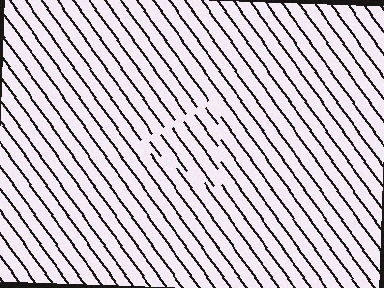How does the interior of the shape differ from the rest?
The interior of the shape contains the same grating, shifted by half a period — the contour is defined by the phase discontinuity where line-ends from the inner and outer gratings abut.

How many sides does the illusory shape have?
3 sides — the line-ends trace a triangle.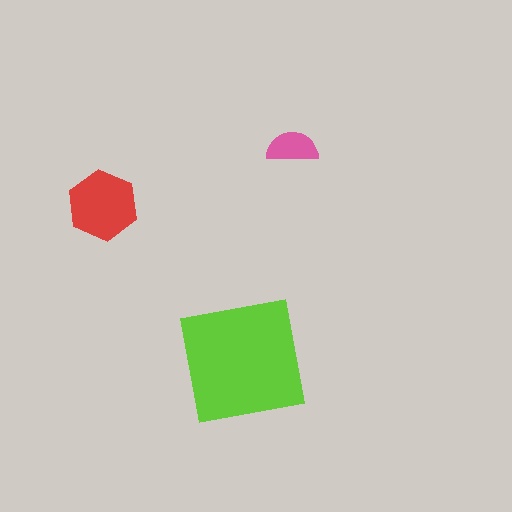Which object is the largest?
The lime square.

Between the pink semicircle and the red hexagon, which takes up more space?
The red hexagon.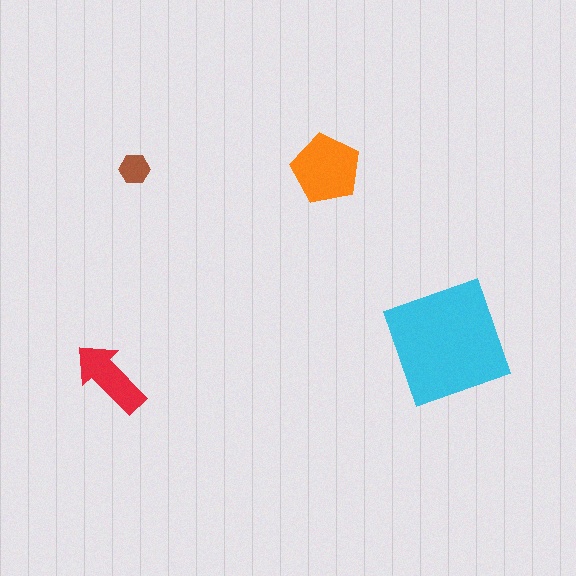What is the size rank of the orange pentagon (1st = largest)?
2nd.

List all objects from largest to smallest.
The cyan square, the orange pentagon, the red arrow, the brown hexagon.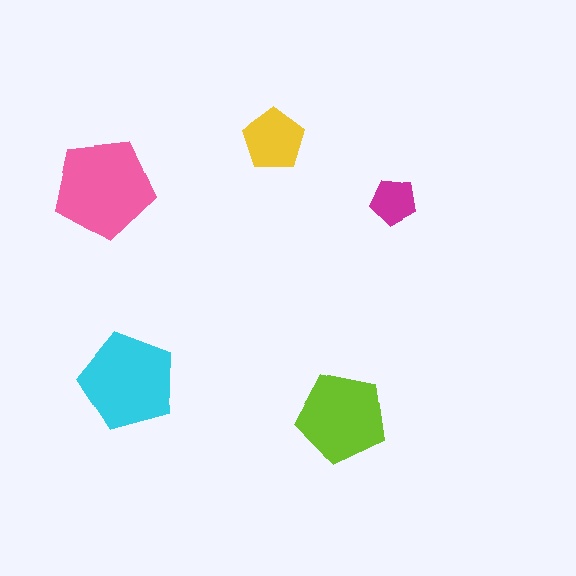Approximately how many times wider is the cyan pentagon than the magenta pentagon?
About 2 times wider.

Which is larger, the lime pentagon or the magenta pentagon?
The lime one.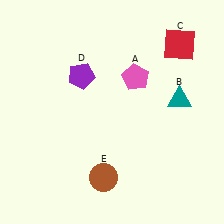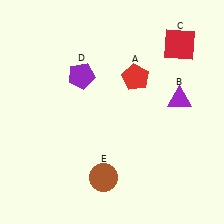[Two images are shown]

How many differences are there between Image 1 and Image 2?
There are 2 differences between the two images.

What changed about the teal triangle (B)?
In Image 1, B is teal. In Image 2, it changed to purple.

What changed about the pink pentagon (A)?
In Image 1, A is pink. In Image 2, it changed to red.